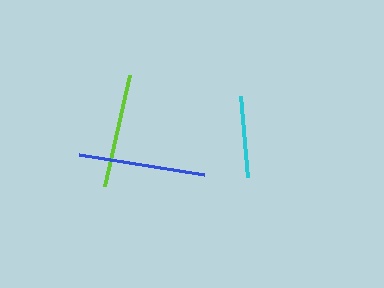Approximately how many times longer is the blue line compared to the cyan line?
The blue line is approximately 1.5 times the length of the cyan line.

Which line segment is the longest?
The blue line is the longest at approximately 126 pixels.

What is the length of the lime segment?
The lime segment is approximately 113 pixels long.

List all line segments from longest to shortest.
From longest to shortest: blue, lime, cyan.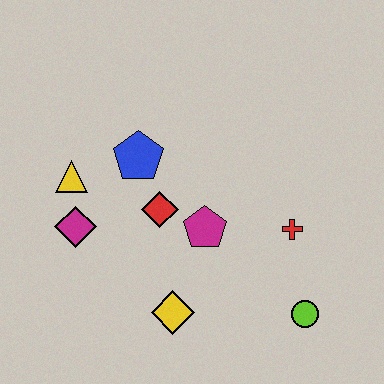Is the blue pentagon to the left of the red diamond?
Yes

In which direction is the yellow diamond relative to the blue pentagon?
The yellow diamond is below the blue pentagon.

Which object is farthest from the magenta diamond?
The lime circle is farthest from the magenta diamond.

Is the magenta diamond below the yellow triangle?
Yes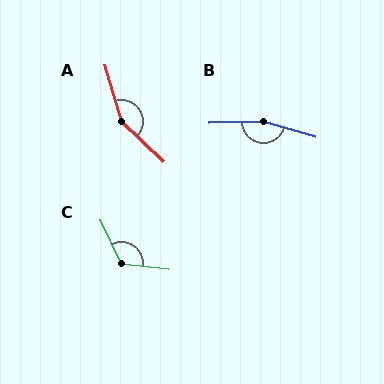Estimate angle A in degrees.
Approximately 150 degrees.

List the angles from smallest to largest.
C (122°), A (150°), B (162°).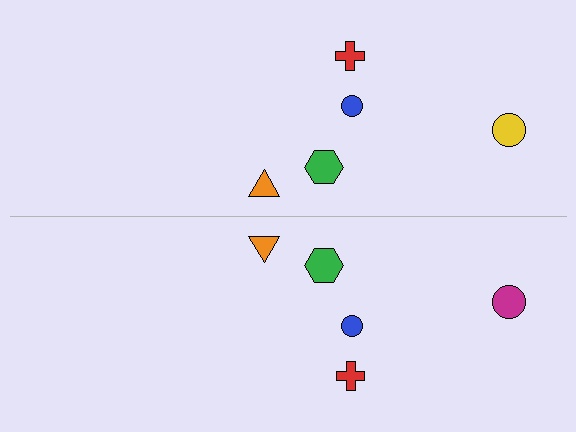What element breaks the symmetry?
The magenta circle on the bottom side breaks the symmetry — its mirror counterpart is yellow.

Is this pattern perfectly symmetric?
No, the pattern is not perfectly symmetric. The magenta circle on the bottom side breaks the symmetry — its mirror counterpart is yellow.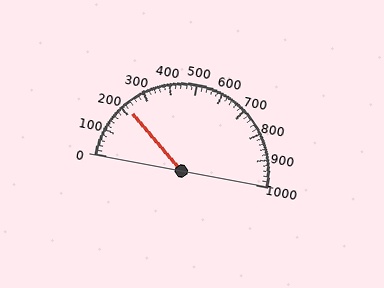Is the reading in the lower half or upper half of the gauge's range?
The reading is in the lower half of the range (0 to 1000).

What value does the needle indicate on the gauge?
The needle indicates approximately 220.